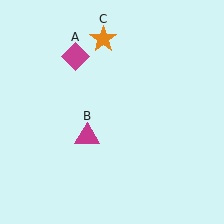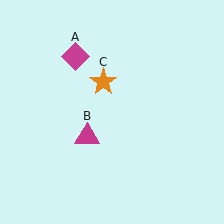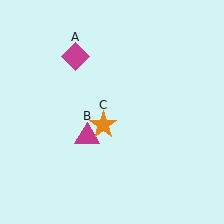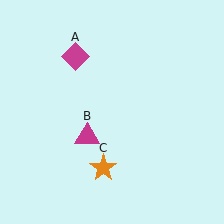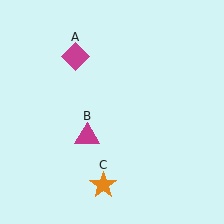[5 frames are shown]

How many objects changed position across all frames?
1 object changed position: orange star (object C).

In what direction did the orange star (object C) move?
The orange star (object C) moved down.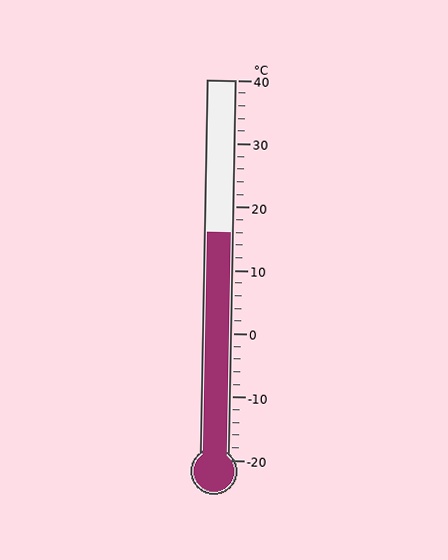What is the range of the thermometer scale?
The thermometer scale ranges from -20°C to 40°C.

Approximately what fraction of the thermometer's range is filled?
The thermometer is filled to approximately 60% of its range.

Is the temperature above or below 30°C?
The temperature is below 30°C.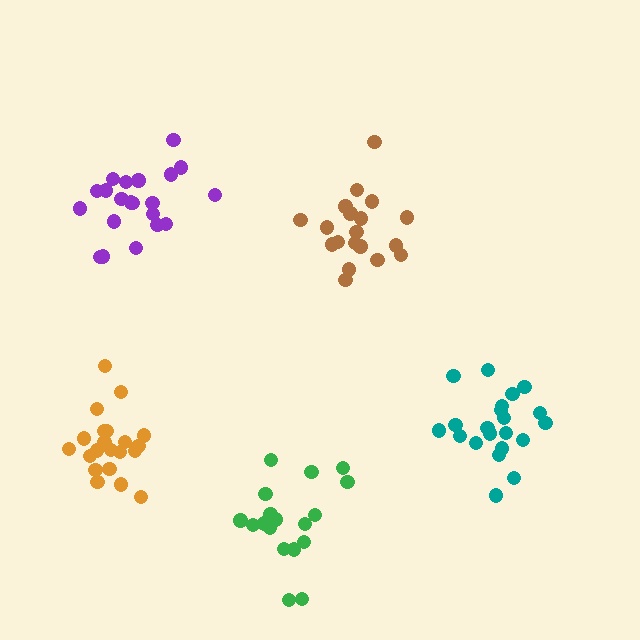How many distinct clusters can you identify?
There are 5 distinct clusters.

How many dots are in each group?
Group 1: 18 dots, Group 2: 21 dots, Group 3: 21 dots, Group 4: 21 dots, Group 5: 19 dots (100 total).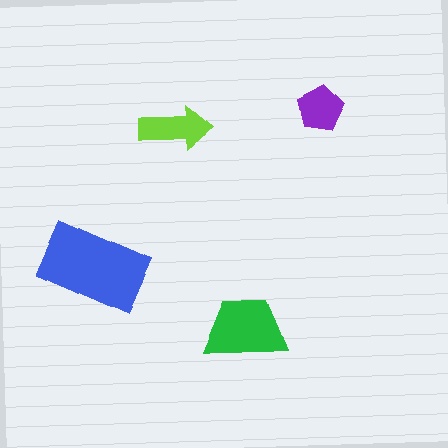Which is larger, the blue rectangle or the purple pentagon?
The blue rectangle.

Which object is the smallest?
The purple pentagon.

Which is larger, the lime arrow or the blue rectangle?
The blue rectangle.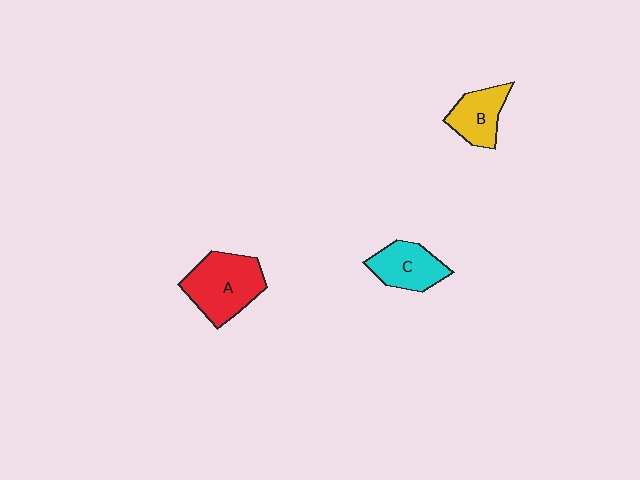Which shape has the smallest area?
Shape B (yellow).